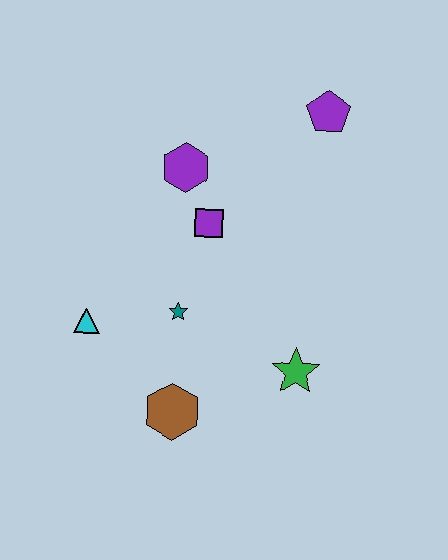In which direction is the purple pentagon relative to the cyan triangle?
The purple pentagon is to the right of the cyan triangle.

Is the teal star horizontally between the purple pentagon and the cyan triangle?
Yes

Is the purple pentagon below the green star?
No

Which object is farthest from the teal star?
The purple pentagon is farthest from the teal star.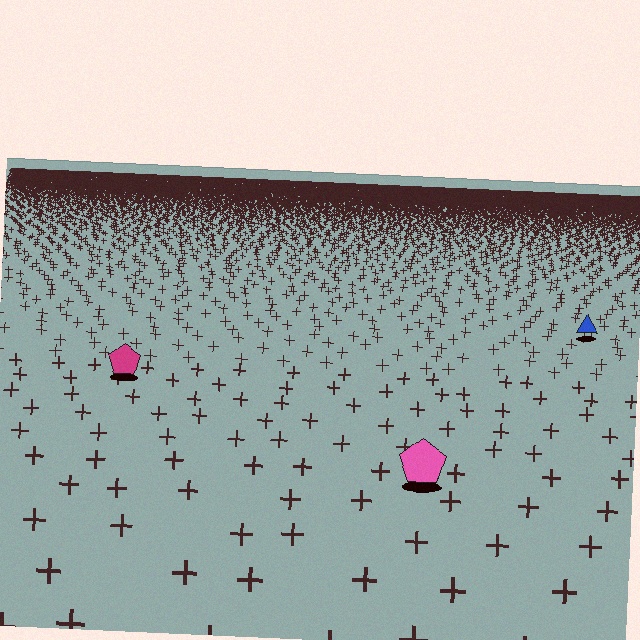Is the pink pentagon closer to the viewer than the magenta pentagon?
Yes. The pink pentagon is closer — you can tell from the texture gradient: the ground texture is coarser near it.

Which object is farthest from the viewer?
The blue triangle is farthest from the viewer. It appears smaller and the ground texture around it is denser.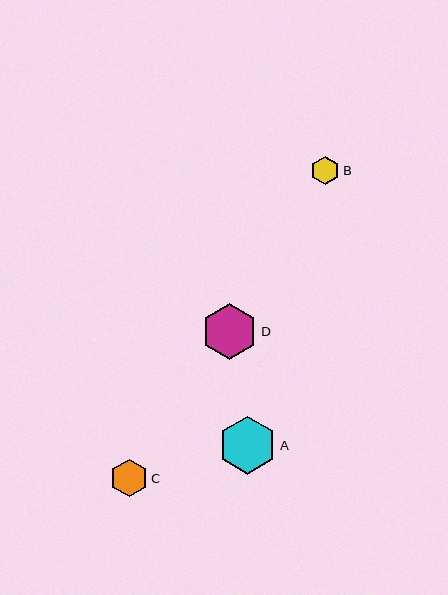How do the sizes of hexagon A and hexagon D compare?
Hexagon A and hexagon D are approximately the same size.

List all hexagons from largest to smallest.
From largest to smallest: A, D, C, B.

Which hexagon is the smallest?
Hexagon B is the smallest with a size of approximately 29 pixels.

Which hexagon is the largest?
Hexagon A is the largest with a size of approximately 58 pixels.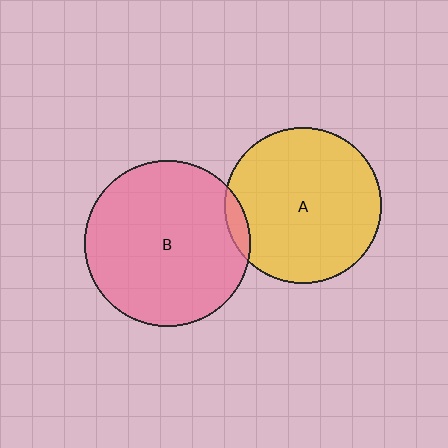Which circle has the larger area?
Circle B (pink).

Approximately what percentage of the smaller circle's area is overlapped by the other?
Approximately 5%.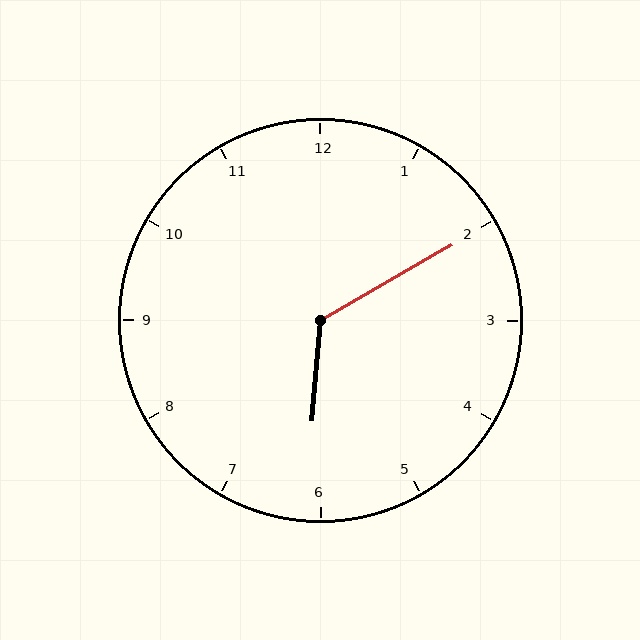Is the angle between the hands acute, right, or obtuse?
It is obtuse.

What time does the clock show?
6:10.